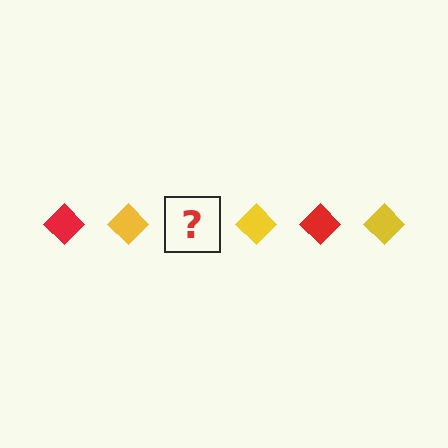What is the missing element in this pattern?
The missing element is a red diamond.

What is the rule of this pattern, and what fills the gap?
The rule is that the pattern cycles through red, yellow diamonds. The gap should be filled with a red diamond.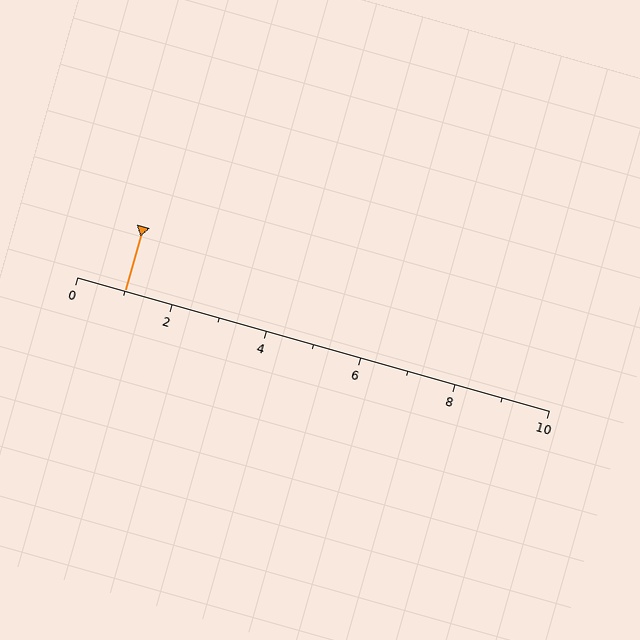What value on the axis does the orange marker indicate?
The marker indicates approximately 1.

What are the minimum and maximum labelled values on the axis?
The axis runs from 0 to 10.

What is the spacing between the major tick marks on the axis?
The major ticks are spaced 2 apart.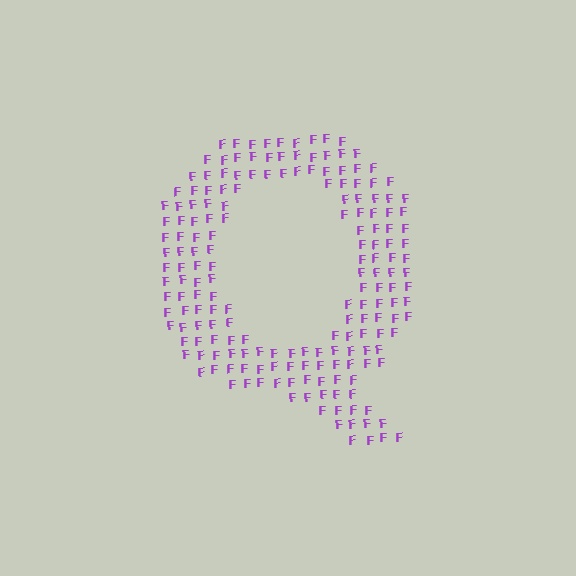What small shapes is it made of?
It is made of small letter F's.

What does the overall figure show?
The overall figure shows the letter Q.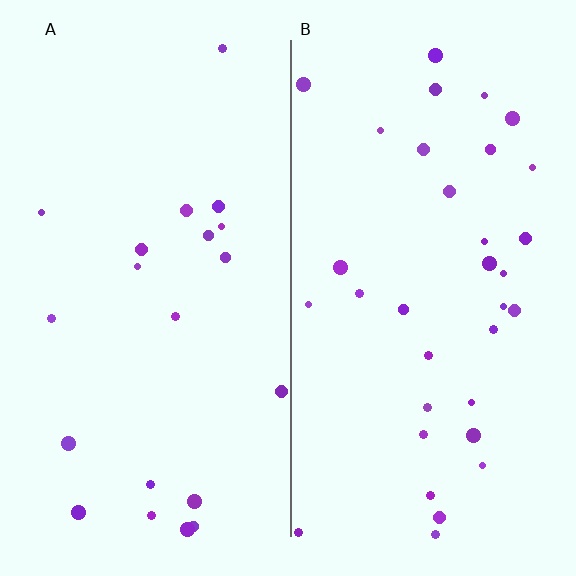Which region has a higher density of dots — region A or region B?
B (the right).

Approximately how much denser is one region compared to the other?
Approximately 1.7× — region B over region A.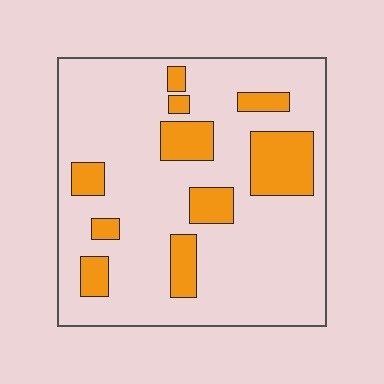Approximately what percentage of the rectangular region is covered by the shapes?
Approximately 20%.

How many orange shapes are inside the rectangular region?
10.